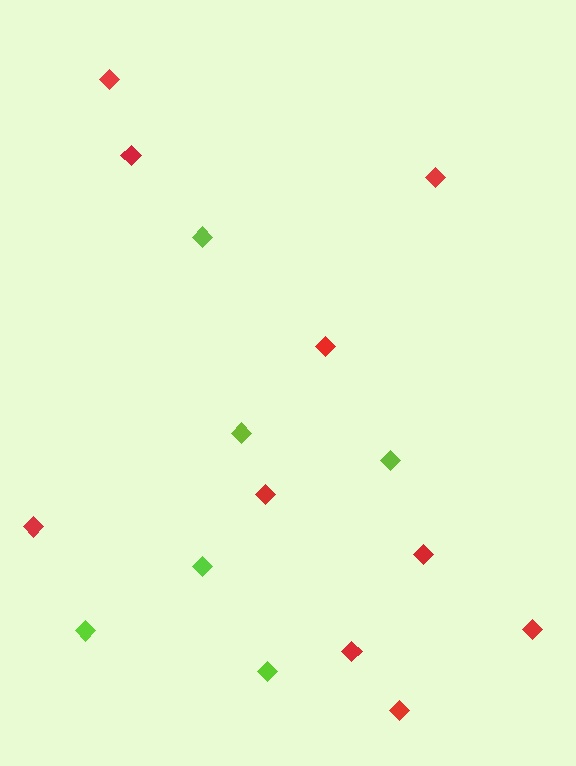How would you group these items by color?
There are 2 groups: one group of red diamonds (10) and one group of lime diamonds (6).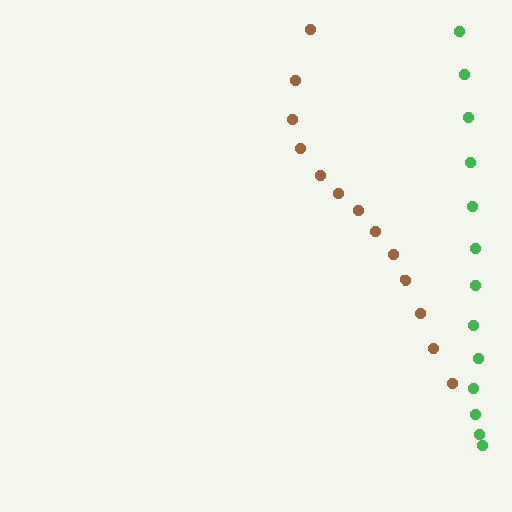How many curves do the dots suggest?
There are 2 distinct paths.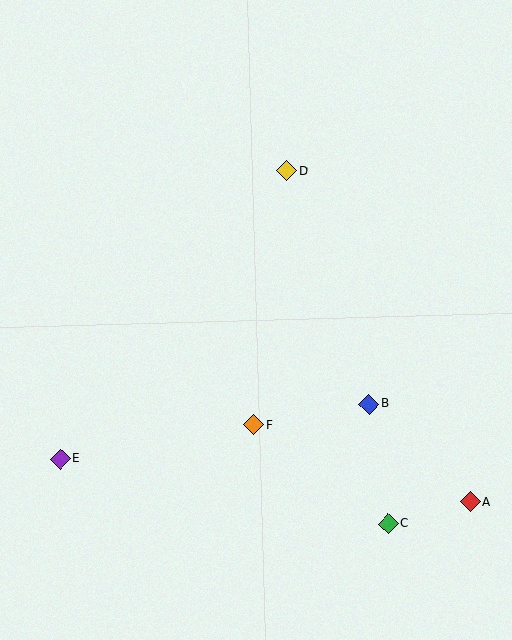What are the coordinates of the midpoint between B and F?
The midpoint between B and F is at (311, 414).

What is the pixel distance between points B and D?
The distance between B and D is 247 pixels.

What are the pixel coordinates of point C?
Point C is at (388, 524).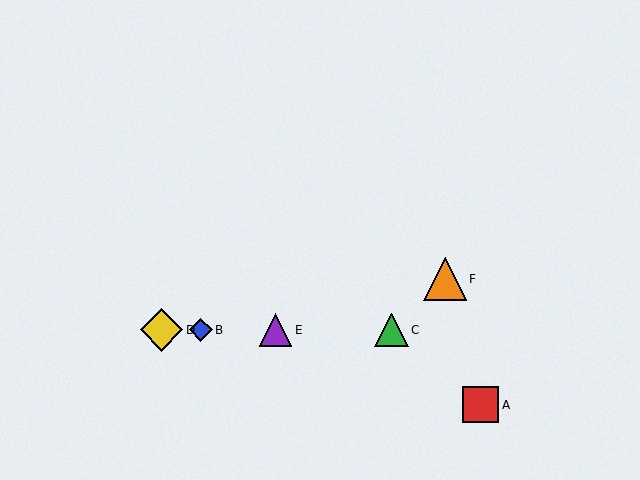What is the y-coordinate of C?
Object C is at y≈330.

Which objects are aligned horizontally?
Objects B, C, D, E are aligned horizontally.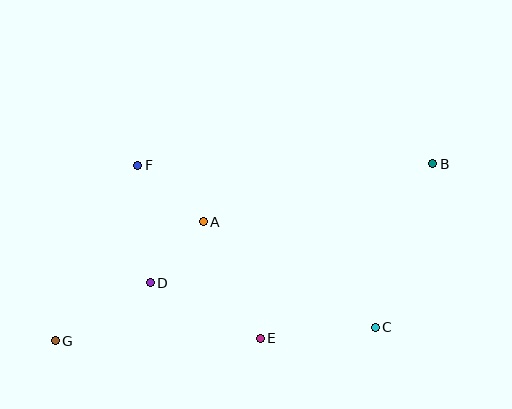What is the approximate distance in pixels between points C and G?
The distance between C and G is approximately 321 pixels.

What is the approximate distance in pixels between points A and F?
The distance between A and F is approximately 87 pixels.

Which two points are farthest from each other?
Points B and G are farthest from each other.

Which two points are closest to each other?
Points A and D are closest to each other.